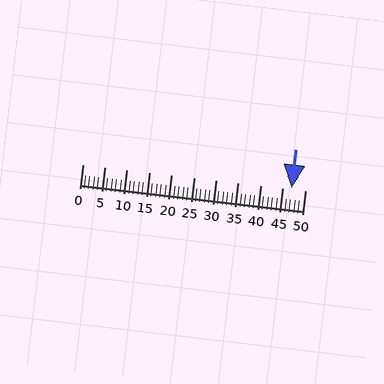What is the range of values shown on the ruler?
The ruler shows values from 0 to 50.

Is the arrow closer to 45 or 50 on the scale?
The arrow is closer to 45.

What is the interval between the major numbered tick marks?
The major tick marks are spaced 5 units apart.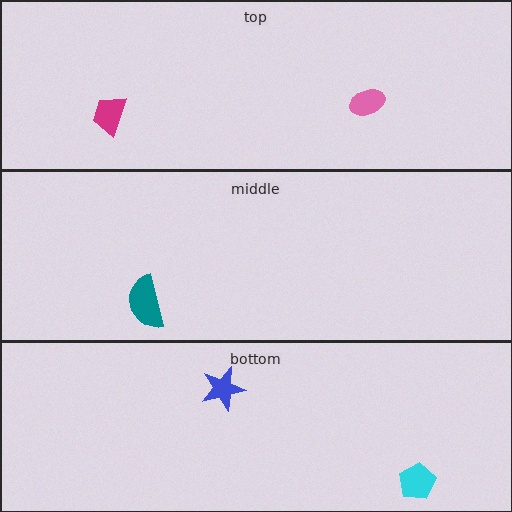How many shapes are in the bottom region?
2.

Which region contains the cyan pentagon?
The bottom region.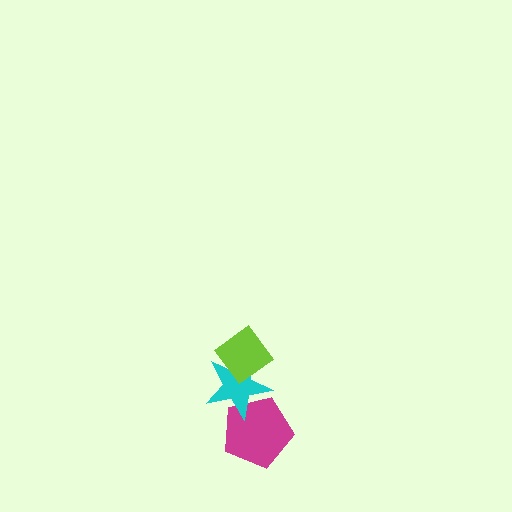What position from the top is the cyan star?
The cyan star is 2nd from the top.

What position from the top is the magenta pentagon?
The magenta pentagon is 3rd from the top.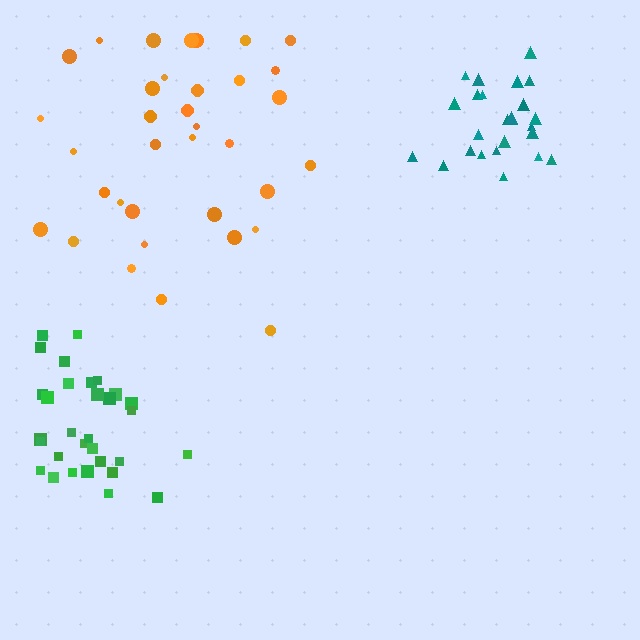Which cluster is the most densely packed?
Teal.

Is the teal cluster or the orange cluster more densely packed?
Teal.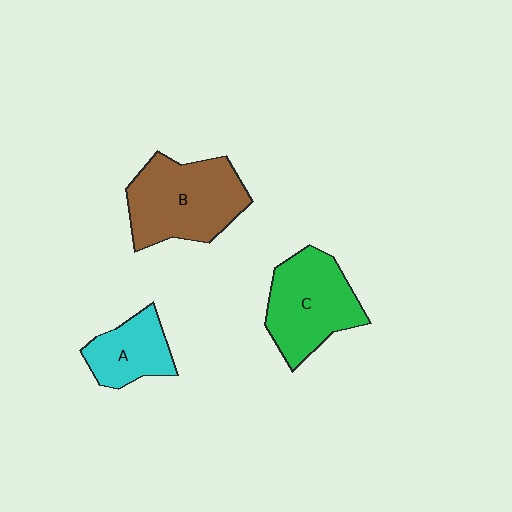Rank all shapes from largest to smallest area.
From largest to smallest: B (brown), C (green), A (cyan).